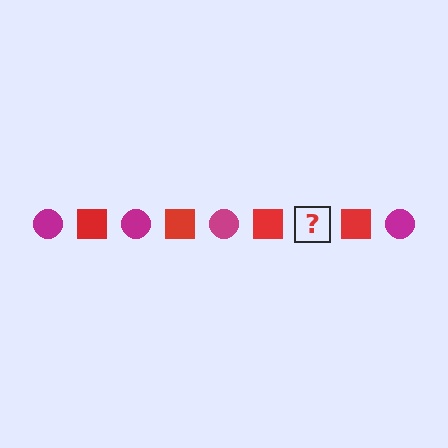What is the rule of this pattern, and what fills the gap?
The rule is that the pattern alternates between magenta circle and red square. The gap should be filled with a magenta circle.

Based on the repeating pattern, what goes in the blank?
The blank should be a magenta circle.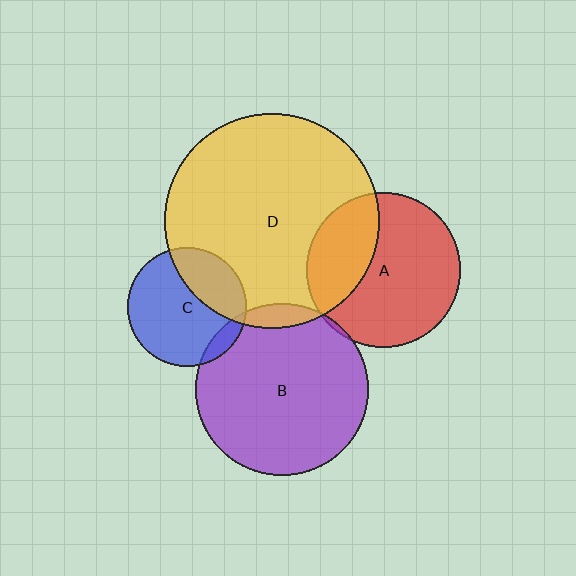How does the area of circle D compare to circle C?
Approximately 3.3 times.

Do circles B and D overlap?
Yes.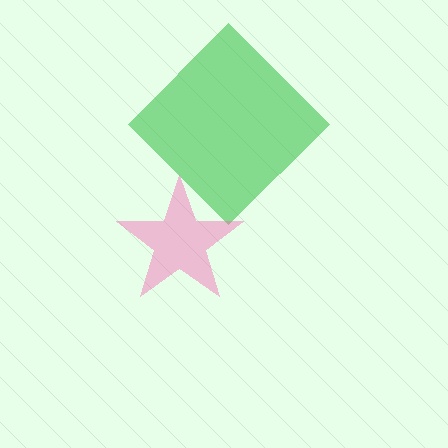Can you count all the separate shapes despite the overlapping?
Yes, there are 2 separate shapes.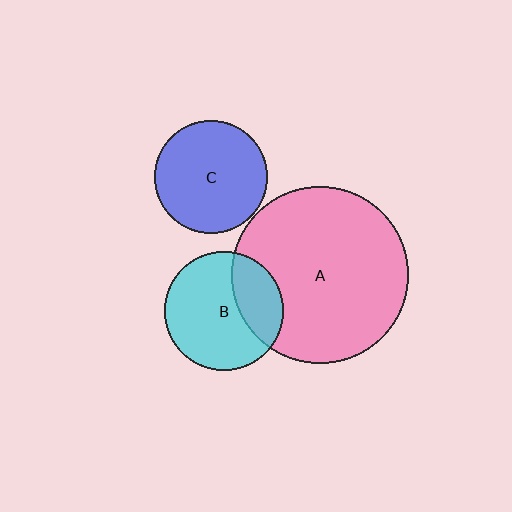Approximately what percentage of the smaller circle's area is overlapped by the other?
Approximately 30%.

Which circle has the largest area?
Circle A (pink).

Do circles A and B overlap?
Yes.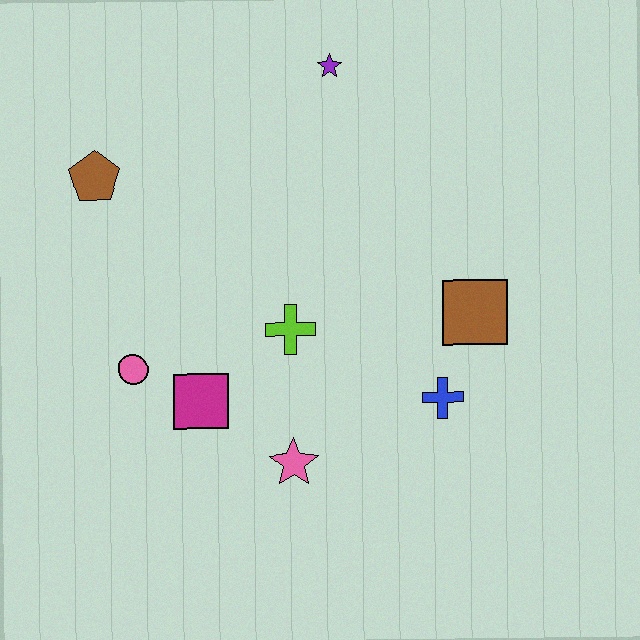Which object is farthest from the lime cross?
The purple star is farthest from the lime cross.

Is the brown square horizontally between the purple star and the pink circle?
No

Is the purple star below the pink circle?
No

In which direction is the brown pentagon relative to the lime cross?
The brown pentagon is to the left of the lime cross.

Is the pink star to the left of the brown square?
Yes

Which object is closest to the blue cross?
The brown square is closest to the blue cross.